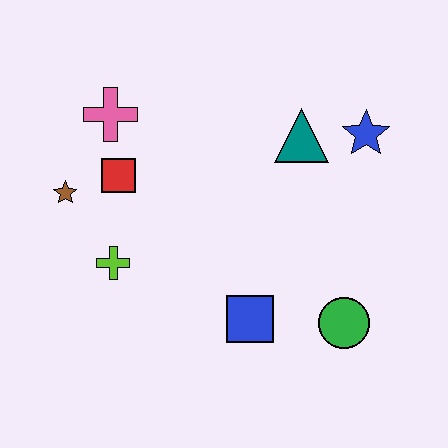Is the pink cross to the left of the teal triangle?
Yes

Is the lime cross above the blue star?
No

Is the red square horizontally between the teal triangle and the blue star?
No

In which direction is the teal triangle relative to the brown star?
The teal triangle is to the right of the brown star.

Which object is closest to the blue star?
The teal triangle is closest to the blue star.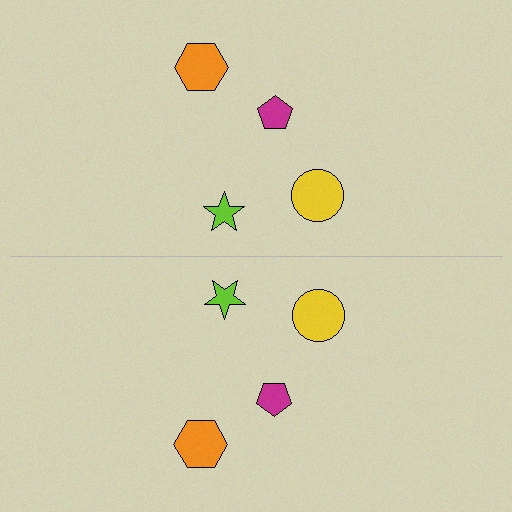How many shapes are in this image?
There are 8 shapes in this image.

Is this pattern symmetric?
Yes, this pattern has bilateral (reflection) symmetry.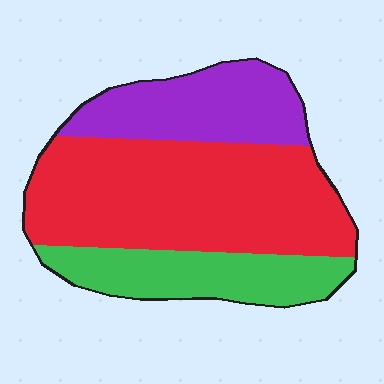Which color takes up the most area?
Red, at roughly 55%.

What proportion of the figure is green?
Green takes up less than a quarter of the figure.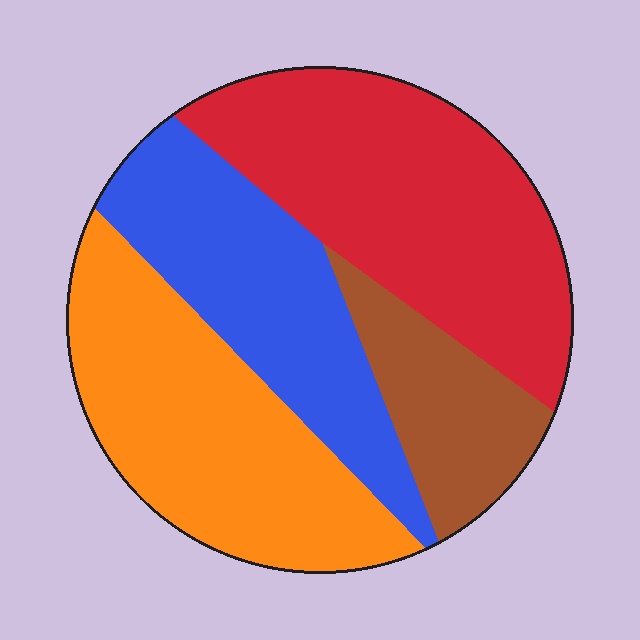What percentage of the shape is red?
Red covers roughly 35% of the shape.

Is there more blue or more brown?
Blue.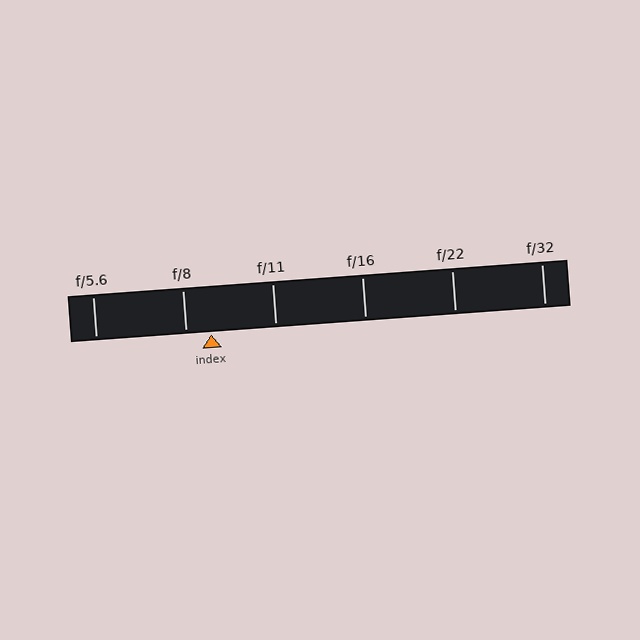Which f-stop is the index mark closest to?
The index mark is closest to f/8.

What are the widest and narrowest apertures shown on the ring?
The widest aperture shown is f/5.6 and the narrowest is f/32.